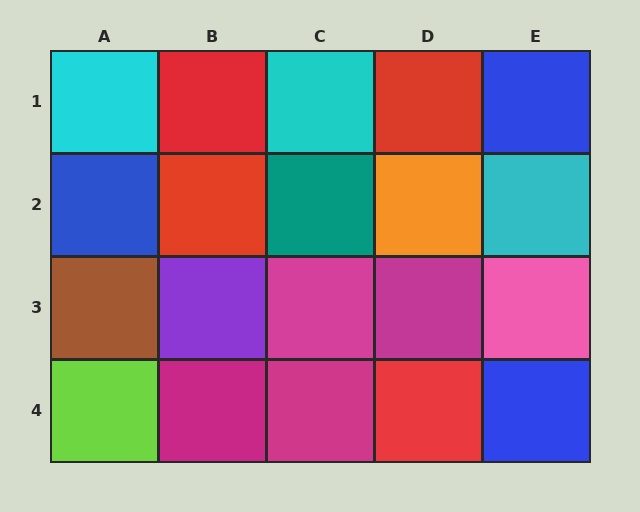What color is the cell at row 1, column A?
Cyan.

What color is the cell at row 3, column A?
Brown.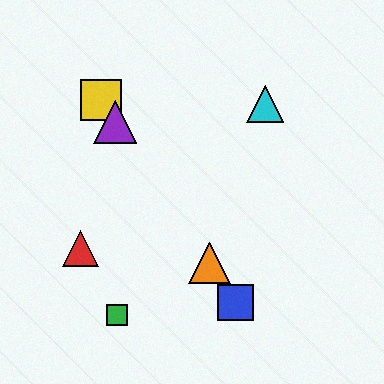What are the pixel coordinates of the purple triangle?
The purple triangle is at (115, 122).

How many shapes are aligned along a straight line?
4 shapes (the blue square, the yellow square, the purple triangle, the orange triangle) are aligned along a straight line.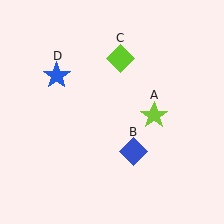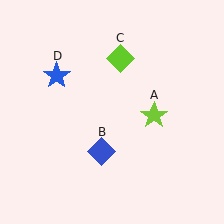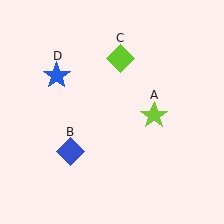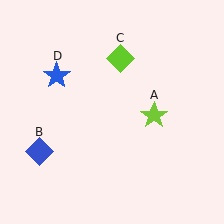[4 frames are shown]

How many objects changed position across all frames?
1 object changed position: blue diamond (object B).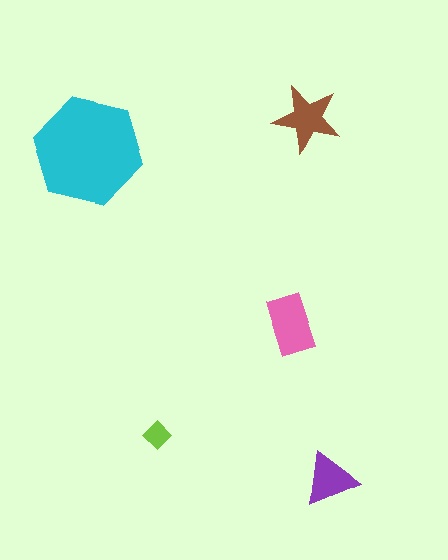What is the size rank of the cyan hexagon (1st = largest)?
1st.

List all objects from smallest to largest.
The lime diamond, the purple triangle, the brown star, the pink rectangle, the cyan hexagon.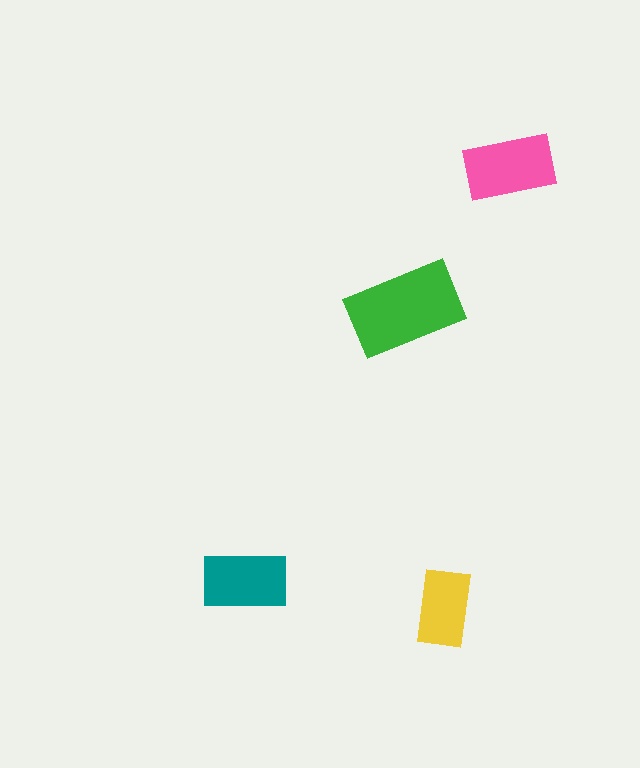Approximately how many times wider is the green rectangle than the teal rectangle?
About 1.5 times wider.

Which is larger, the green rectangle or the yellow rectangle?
The green one.